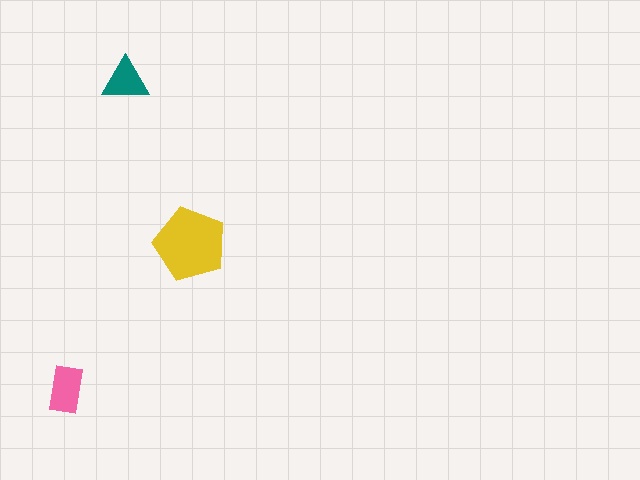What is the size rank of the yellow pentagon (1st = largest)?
1st.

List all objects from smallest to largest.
The teal triangle, the pink rectangle, the yellow pentagon.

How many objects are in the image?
There are 3 objects in the image.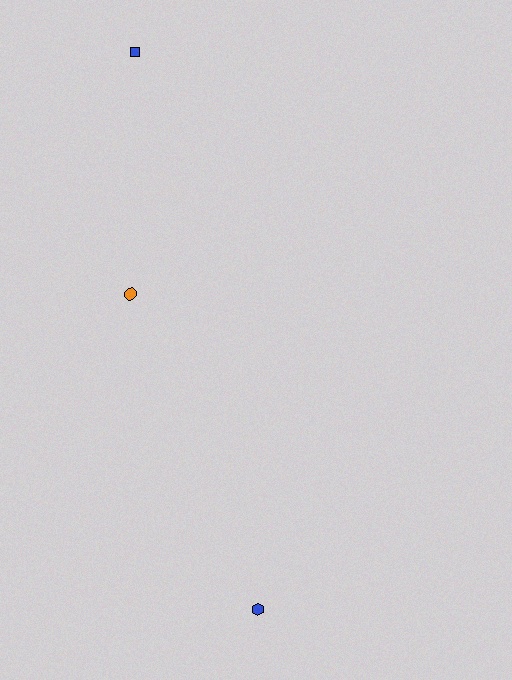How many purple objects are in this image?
There are no purple objects.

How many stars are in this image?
There are no stars.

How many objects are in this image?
There are 3 objects.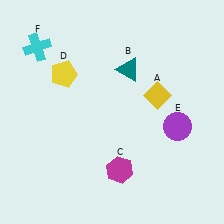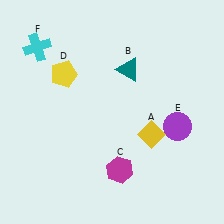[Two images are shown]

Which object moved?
The yellow diamond (A) moved down.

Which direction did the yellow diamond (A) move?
The yellow diamond (A) moved down.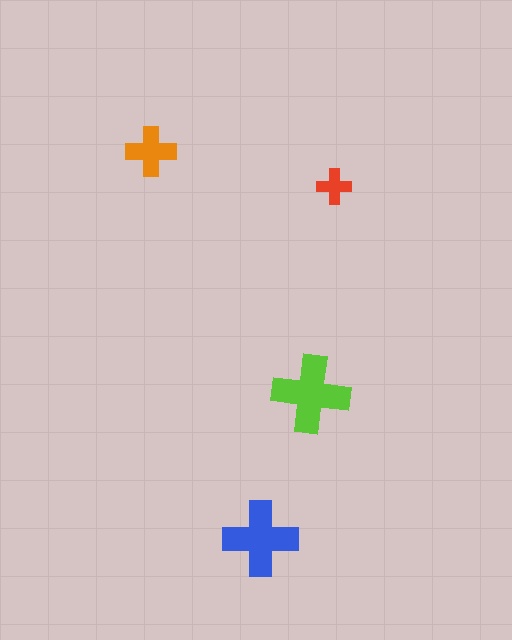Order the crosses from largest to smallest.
the lime one, the blue one, the orange one, the red one.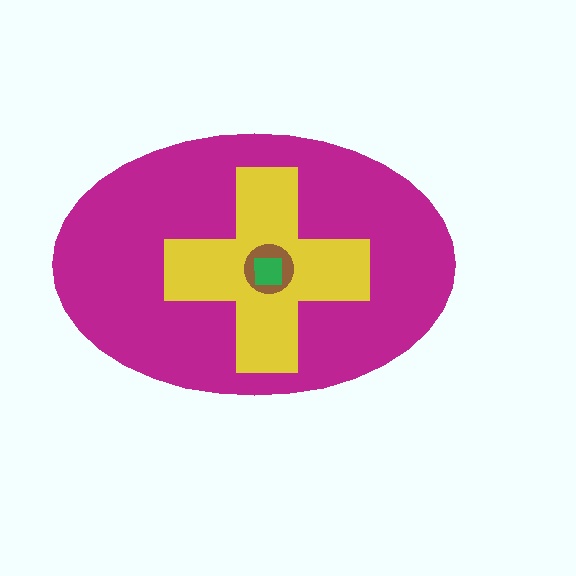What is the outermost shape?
The magenta ellipse.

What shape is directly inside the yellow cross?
The brown circle.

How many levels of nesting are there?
4.